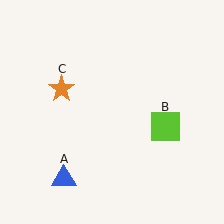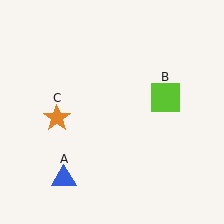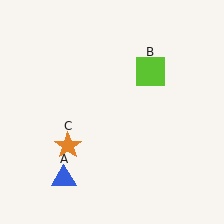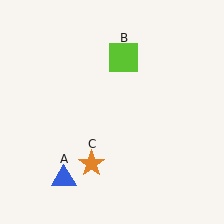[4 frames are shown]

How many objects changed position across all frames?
2 objects changed position: lime square (object B), orange star (object C).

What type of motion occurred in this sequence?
The lime square (object B), orange star (object C) rotated counterclockwise around the center of the scene.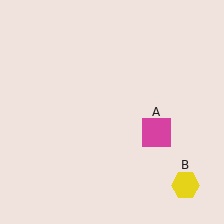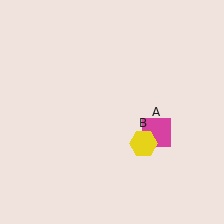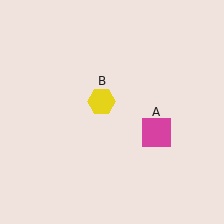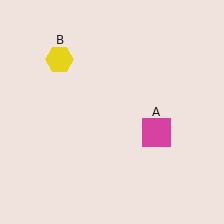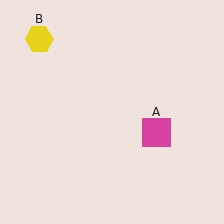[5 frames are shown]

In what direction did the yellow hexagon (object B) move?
The yellow hexagon (object B) moved up and to the left.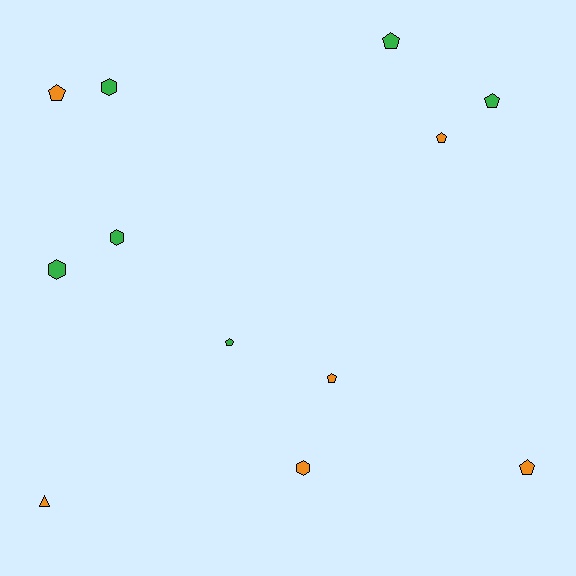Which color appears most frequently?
Green, with 6 objects.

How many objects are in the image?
There are 12 objects.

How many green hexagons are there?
There are 3 green hexagons.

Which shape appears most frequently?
Pentagon, with 7 objects.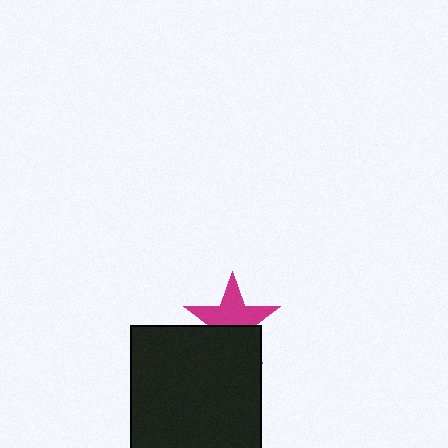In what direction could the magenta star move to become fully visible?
The magenta star could move up. That would shift it out from behind the black square entirely.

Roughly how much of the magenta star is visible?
About half of it is visible (roughly 60%).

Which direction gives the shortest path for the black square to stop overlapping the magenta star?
Moving down gives the shortest separation.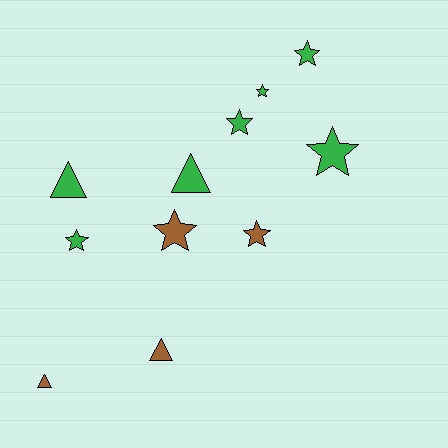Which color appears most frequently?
Green, with 7 objects.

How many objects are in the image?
There are 11 objects.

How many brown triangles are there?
There are 2 brown triangles.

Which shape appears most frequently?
Star, with 7 objects.